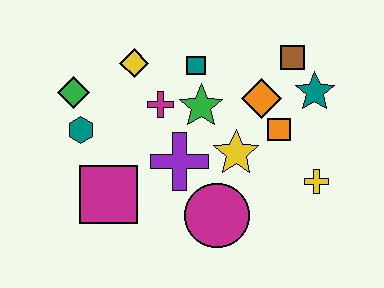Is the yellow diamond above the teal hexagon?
Yes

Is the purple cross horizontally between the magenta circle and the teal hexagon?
Yes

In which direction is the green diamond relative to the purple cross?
The green diamond is to the left of the purple cross.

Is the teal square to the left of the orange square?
Yes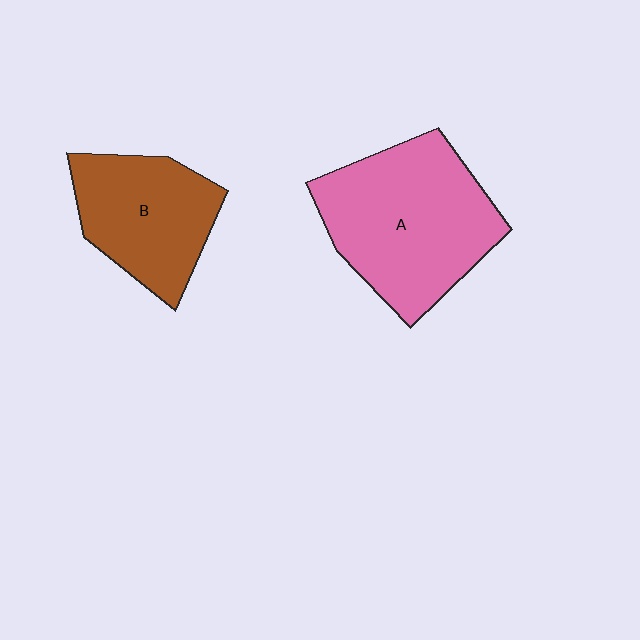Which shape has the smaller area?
Shape B (brown).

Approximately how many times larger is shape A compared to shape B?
Approximately 1.4 times.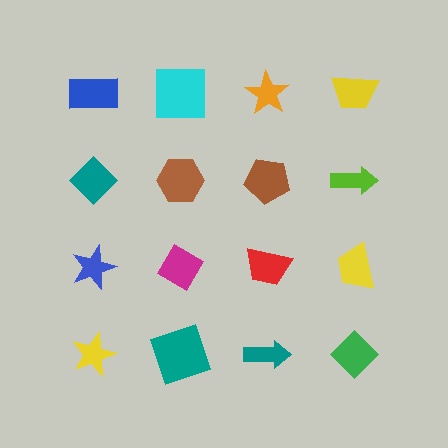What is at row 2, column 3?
A brown pentagon.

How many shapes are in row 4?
4 shapes.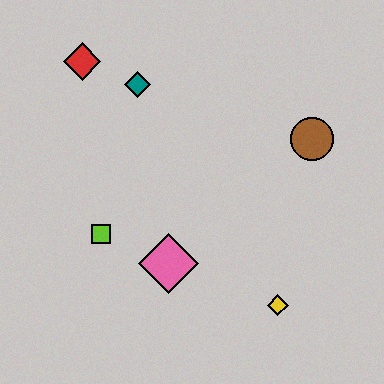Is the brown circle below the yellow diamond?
No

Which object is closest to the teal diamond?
The red diamond is closest to the teal diamond.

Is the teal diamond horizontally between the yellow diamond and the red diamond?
Yes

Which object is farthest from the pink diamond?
The red diamond is farthest from the pink diamond.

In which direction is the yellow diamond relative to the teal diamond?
The yellow diamond is below the teal diamond.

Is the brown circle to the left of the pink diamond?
No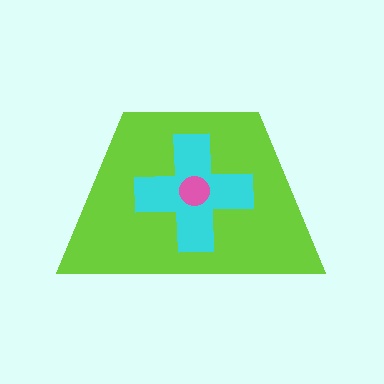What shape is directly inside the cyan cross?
The pink circle.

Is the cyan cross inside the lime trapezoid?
Yes.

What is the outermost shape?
The lime trapezoid.